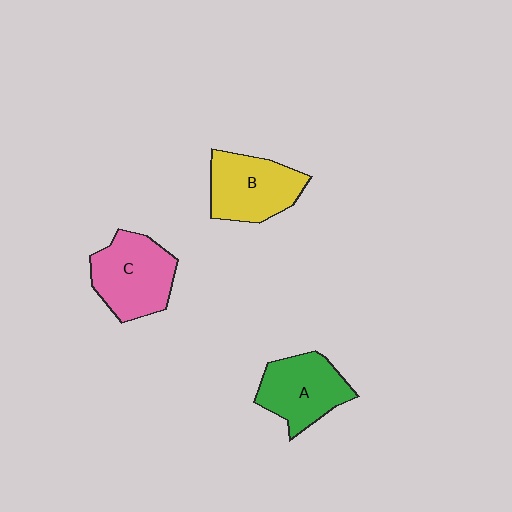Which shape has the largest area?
Shape C (pink).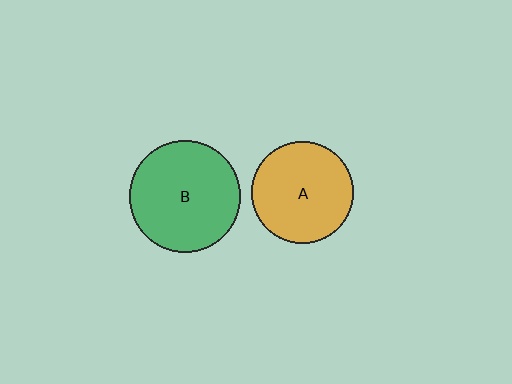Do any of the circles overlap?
No, none of the circles overlap.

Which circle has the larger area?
Circle B (green).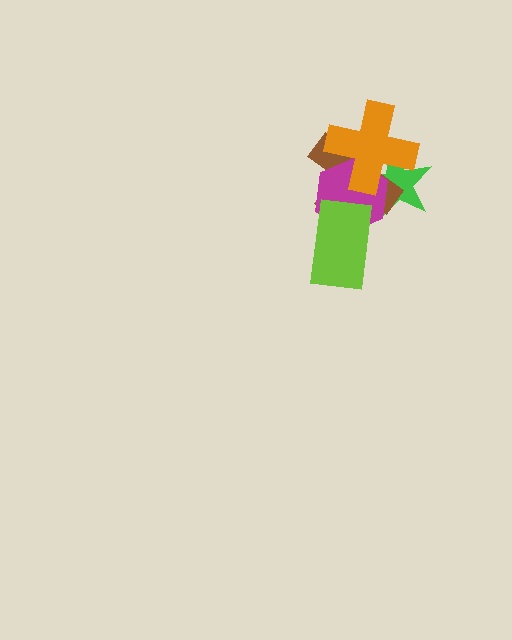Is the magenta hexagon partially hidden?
Yes, it is partially covered by another shape.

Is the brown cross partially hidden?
Yes, it is partially covered by another shape.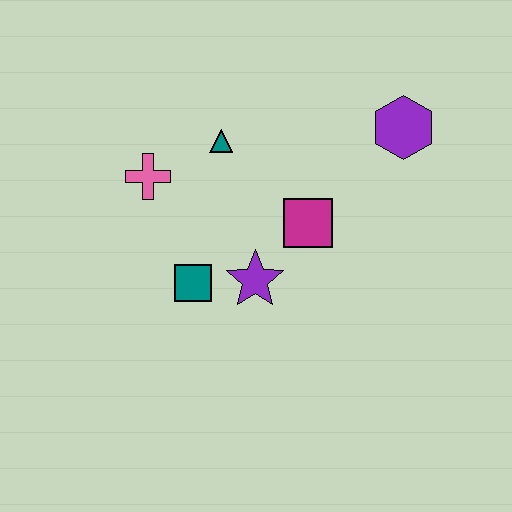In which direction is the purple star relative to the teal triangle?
The purple star is below the teal triangle.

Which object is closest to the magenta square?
The purple star is closest to the magenta square.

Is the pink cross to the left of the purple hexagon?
Yes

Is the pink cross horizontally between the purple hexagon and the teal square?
No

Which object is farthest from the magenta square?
The pink cross is farthest from the magenta square.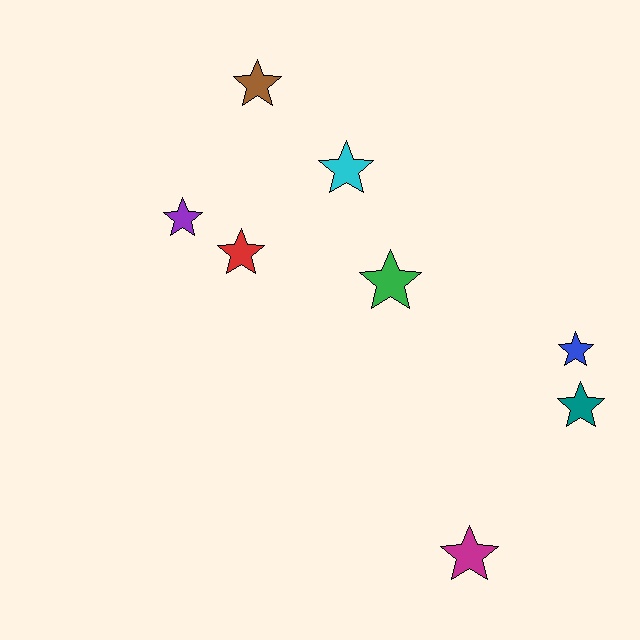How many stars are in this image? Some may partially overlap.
There are 8 stars.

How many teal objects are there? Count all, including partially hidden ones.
There is 1 teal object.